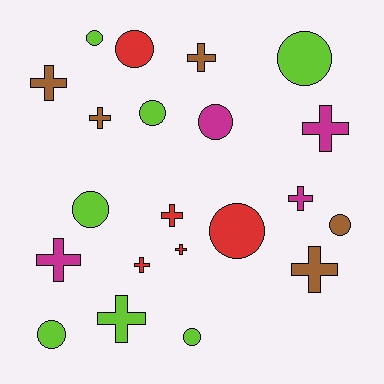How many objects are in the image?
There are 21 objects.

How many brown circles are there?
There is 1 brown circle.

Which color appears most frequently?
Lime, with 7 objects.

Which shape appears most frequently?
Cross, with 11 objects.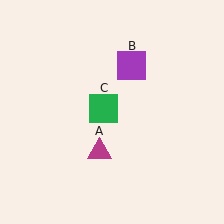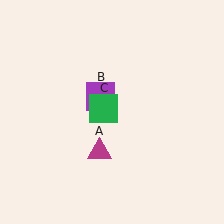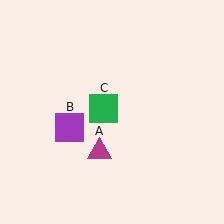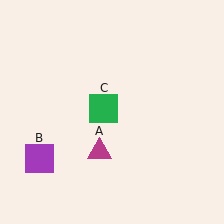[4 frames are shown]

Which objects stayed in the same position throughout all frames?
Magenta triangle (object A) and green square (object C) remained stationary.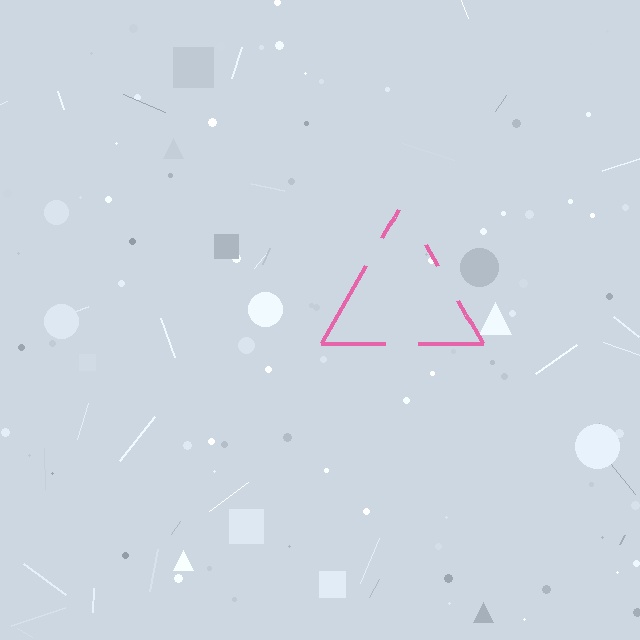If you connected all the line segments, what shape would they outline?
They would outline a triangle.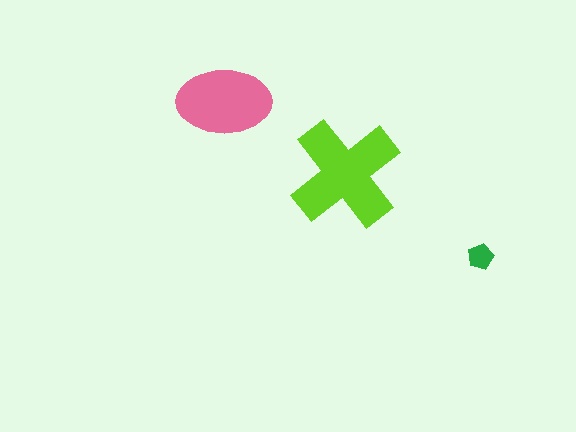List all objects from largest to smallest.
The lime cross, the pink ellipse, the green pentagon.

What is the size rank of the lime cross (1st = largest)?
1st.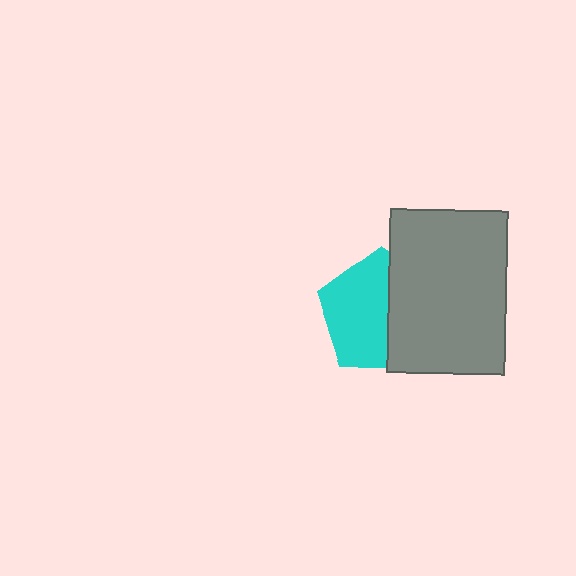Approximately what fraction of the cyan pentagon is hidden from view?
Roughly 43% of the cyan pentagon is hidden behind the gray rectangle.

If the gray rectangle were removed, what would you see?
You would see the complete cyan pentagon.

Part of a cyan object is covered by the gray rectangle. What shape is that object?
It is a pentagon.